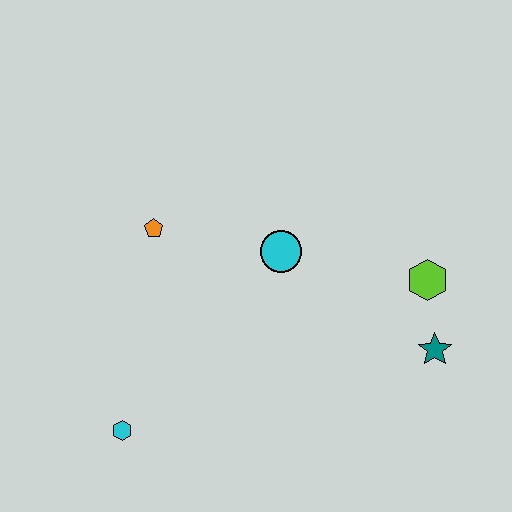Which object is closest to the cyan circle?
The orange pentagon is closest to the cyan circle.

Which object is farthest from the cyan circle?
The cyan hexagon is farthest from the cyan circle.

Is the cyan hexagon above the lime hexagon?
No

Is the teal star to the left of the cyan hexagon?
No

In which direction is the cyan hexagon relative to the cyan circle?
The cyan hexagon is below the cyan circle.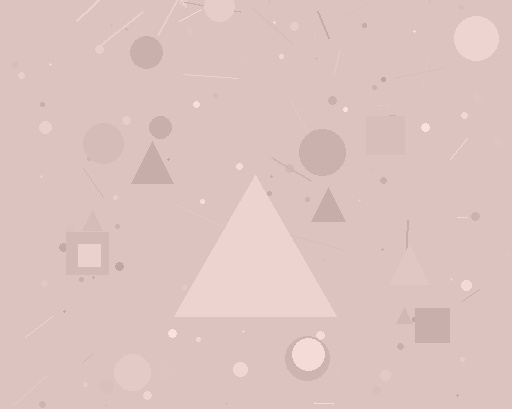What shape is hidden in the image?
A triangle is hidden in the image.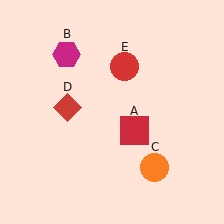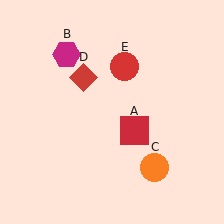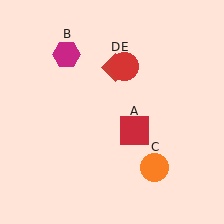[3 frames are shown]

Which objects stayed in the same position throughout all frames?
Red square (object A) and magenta hexagon (object B) and orange circle (object C) and red circle (object E) remained stationary.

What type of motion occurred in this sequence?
The red diamond (object D) rotated clockwise around the center of the scene.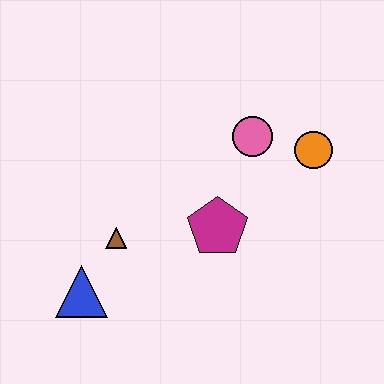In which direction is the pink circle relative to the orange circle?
The pink circle is to the left of the orange circle.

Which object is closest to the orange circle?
The pink circle is closest to the orange circle.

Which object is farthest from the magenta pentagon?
The blue triangle is farthest from the magenta pentagon.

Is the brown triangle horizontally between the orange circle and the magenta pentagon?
No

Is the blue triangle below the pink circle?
Yes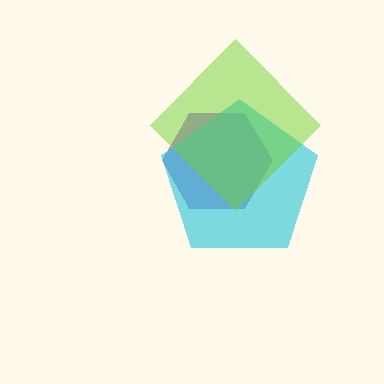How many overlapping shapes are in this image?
There are 3 overlapping shapes in the image.